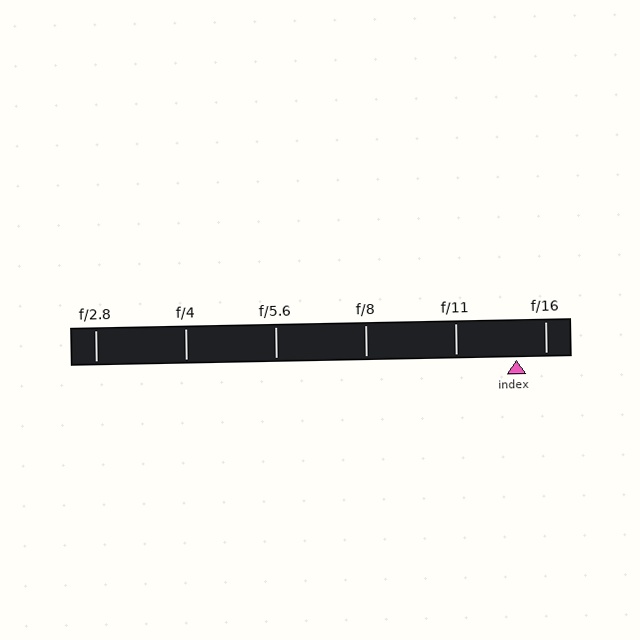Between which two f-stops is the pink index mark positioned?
The index mark is between f/11 and f/16.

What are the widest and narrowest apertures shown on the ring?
The widest aperture shown is f/2.8 and the narrowest is f/16.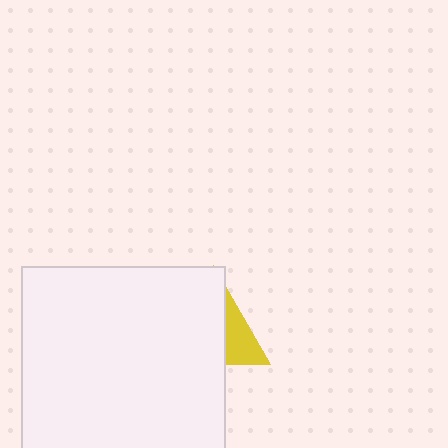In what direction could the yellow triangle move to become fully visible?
The yellow triangle could move right. That would shift it out from behind the white rectangle entirely.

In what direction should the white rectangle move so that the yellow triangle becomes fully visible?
The white rectangle should move left. That is the shortest direction to clear the overlap and leave the yellow triangle fully visible.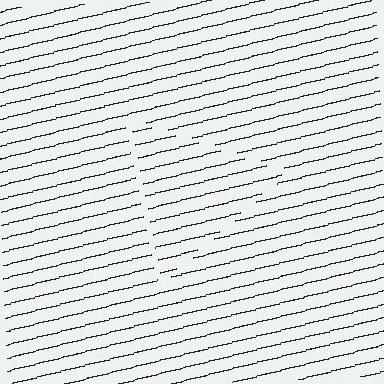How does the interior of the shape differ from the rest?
The interior of the shape contains the same grating, shifted by half a period — the contour is defined by the phase discontinuity where line-ends from the inner and outer gratings abut.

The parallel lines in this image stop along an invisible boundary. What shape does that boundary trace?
An illusory triangle. The interior of the shape contains the same grating, shifted by half a period — the contour is defined by the phase discontinuity where line-ends from the inner and outer gratings abut.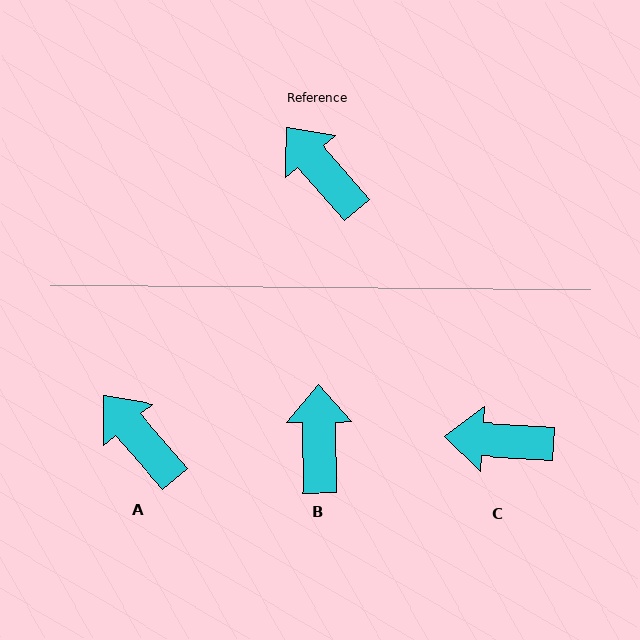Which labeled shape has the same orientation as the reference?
A.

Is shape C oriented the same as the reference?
No, it is off by about 46 degrees.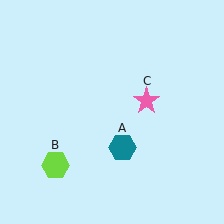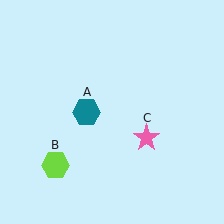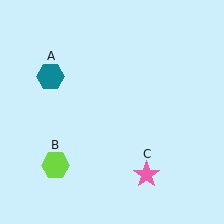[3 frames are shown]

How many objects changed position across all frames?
2 objects changed position: teal hexagon (object A), pink star (object C).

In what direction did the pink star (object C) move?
The pink star (object C) moved down.